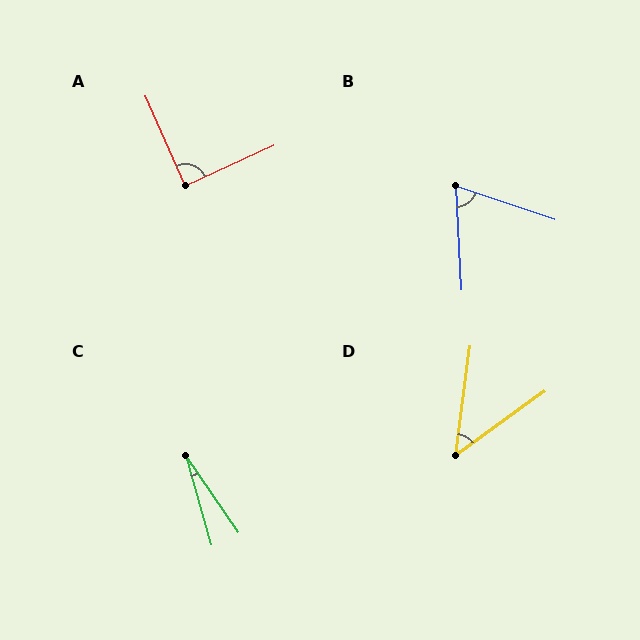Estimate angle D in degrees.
Approximately 47 degrees.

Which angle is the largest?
A, at approximately 89 degrees.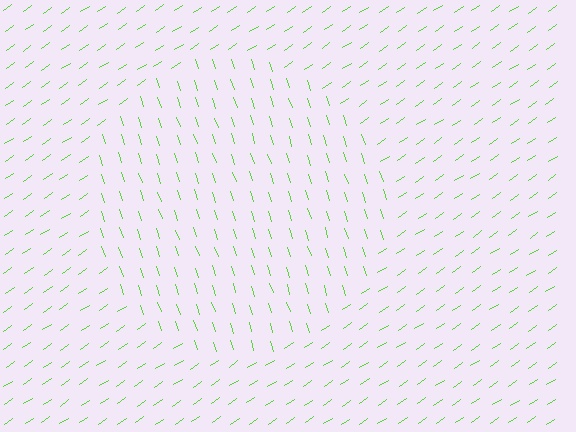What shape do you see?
I see a circle.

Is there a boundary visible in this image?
Yes, there is a texture boundary formed by a change in line orientation.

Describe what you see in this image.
The image is filled with small lime line segments. A circle region in the image has lines oriented differently from the surrounding lines, creating a visible texture boundary.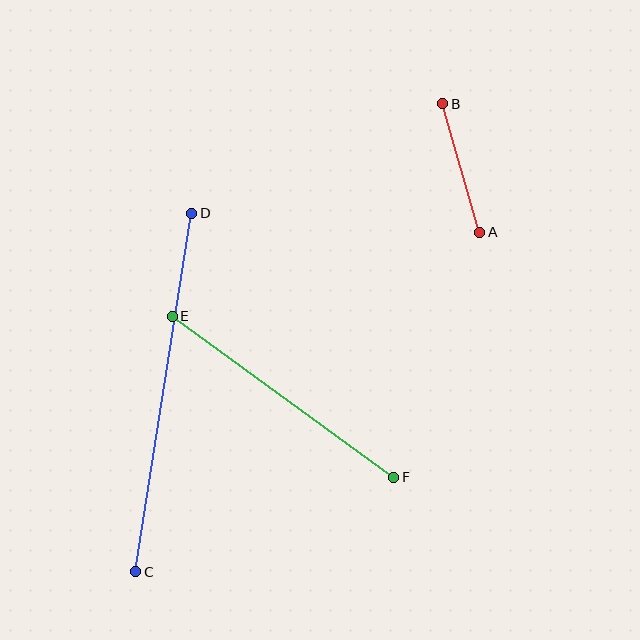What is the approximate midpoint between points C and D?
The midpoint is at approximately (164, 393) pixels.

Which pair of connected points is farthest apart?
Points C and D are farthest apart.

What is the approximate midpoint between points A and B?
The midpoint is at approximately (461, 168) pixels.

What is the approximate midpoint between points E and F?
The midpoint is at approximately (283, 397) pixels.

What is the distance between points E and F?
The distance is approximately 274 pixels.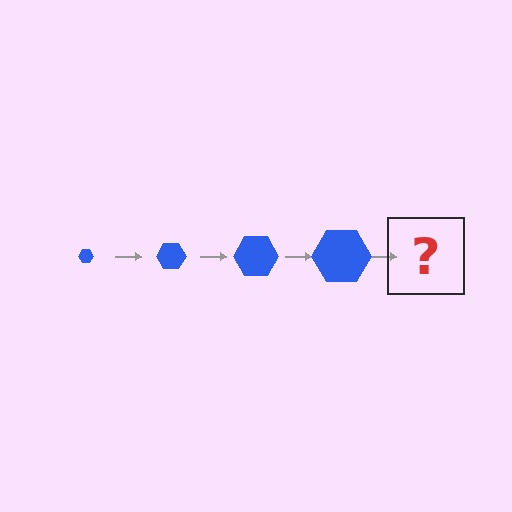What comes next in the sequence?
The next element should be a blue hexagon, larger than the previous one.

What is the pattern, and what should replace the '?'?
The pattern is that the hexagon gets progressively larger each step. The '?' should be a blue hexagon, larger than the previous one.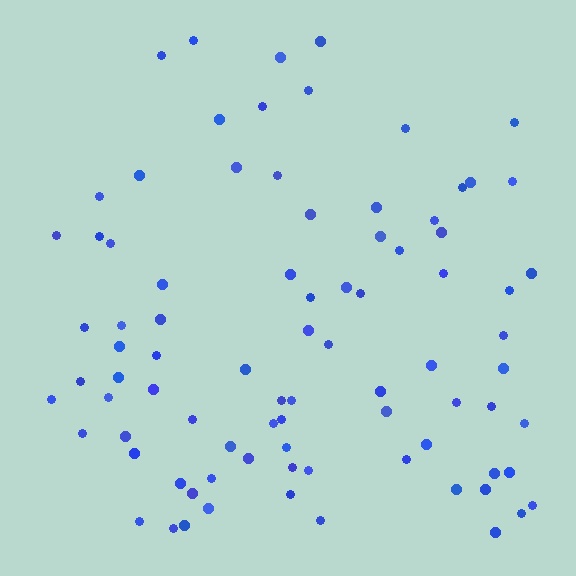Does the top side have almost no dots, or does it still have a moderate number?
Still a moderate number, just noticeably fewer than the bottom.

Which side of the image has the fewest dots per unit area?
The top.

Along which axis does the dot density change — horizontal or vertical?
Vertical.